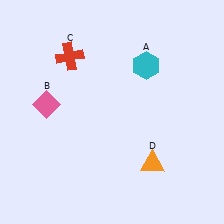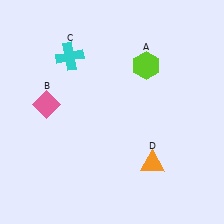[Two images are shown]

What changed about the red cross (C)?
In Image 1, C is red. In Image 2, it changed to cyan.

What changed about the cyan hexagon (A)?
In Image 1, A is cyan. In Image 2, it changed to lime.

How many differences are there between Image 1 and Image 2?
There are 2 differences between the two images.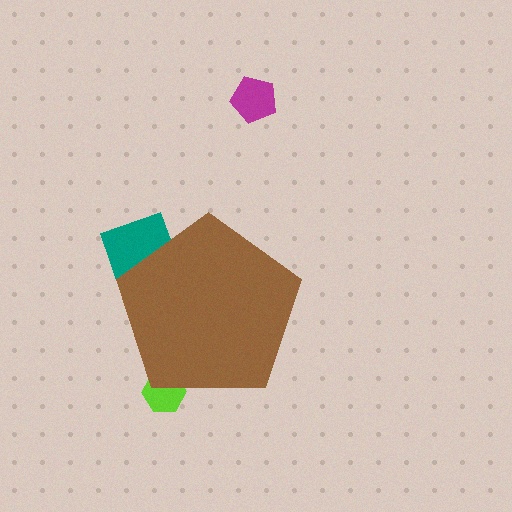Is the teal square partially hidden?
Yes, the teal square is partially hidden behind the brown pentagon.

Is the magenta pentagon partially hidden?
No, the magenta pentagon is fully visible.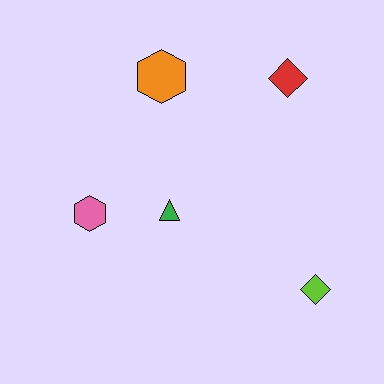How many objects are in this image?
There are 5 objects.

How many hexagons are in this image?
There are 2 hexagons.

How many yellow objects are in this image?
There are no yellow objects.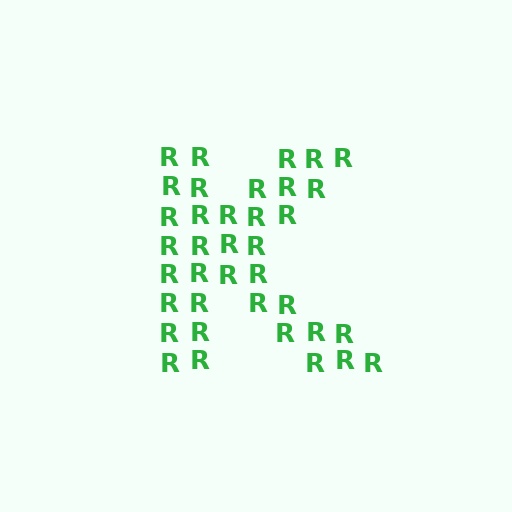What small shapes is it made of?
It is made of small letter R's.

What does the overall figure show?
The overall figure shows the letter K.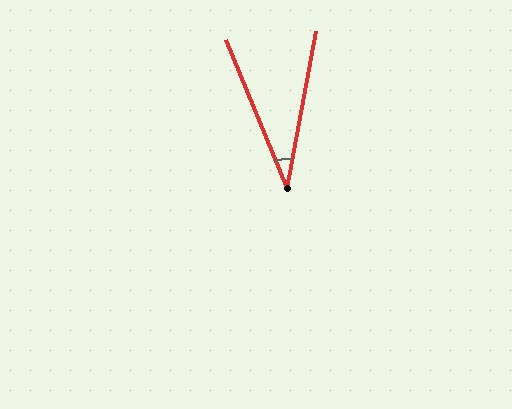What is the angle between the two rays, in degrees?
Approximately 33 degrees.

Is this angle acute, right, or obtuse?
It is acute.